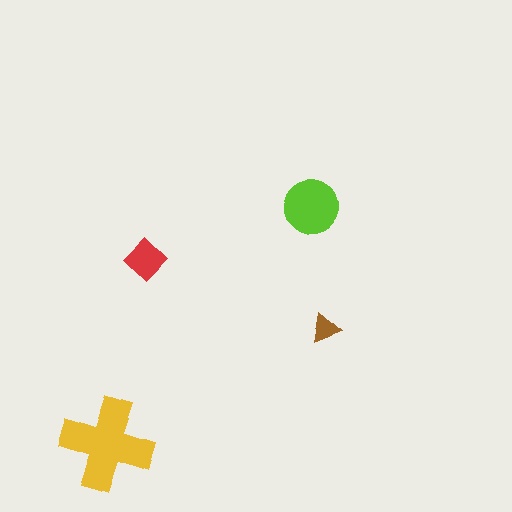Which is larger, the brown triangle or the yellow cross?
The yellow cross.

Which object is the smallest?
The brown triangle.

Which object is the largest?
The yellow cross.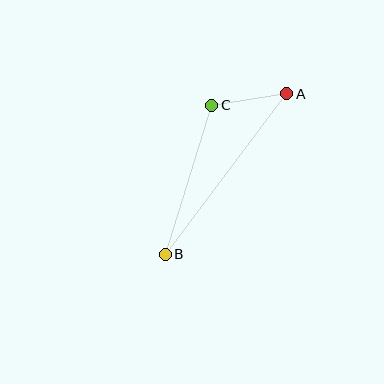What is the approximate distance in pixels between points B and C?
The distance between B and C is approximately 156 pixels.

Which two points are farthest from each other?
Points A and B are farthest from each other.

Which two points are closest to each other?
Points A and C are closest to each other.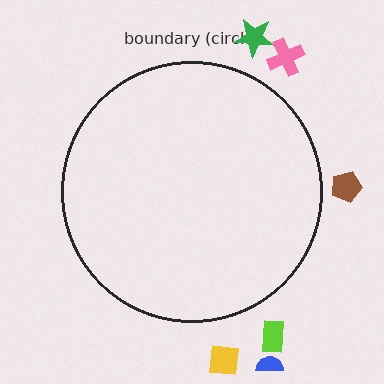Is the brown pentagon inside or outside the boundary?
Outside.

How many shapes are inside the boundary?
0 inside, 6 outside.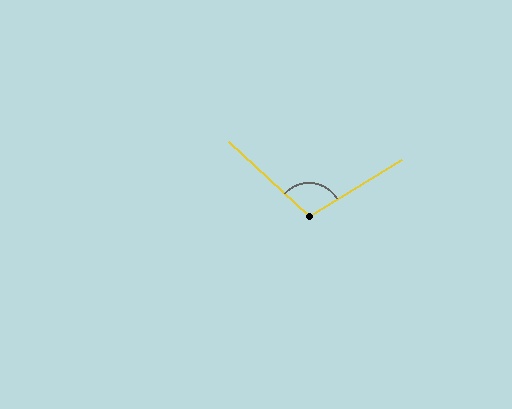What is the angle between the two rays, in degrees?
Approximately 106 degrees.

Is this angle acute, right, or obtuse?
It is obtuse.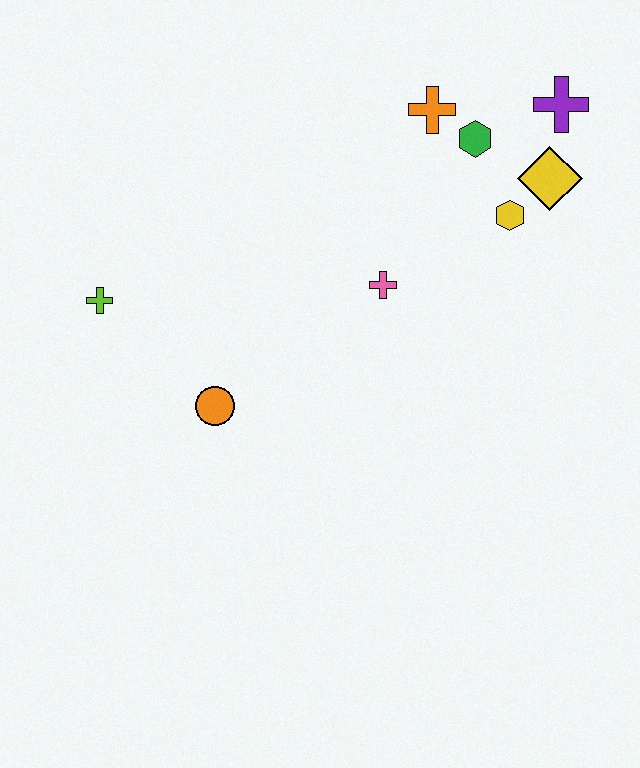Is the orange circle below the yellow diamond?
Yes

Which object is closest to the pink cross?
The yellow hexagon is closest to the pink cross.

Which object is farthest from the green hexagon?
The lime cross is farthest from the green hexagon.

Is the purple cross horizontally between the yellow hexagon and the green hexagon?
No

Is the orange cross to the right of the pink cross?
Yes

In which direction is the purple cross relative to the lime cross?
The purple cross is to the right of the lime cross.